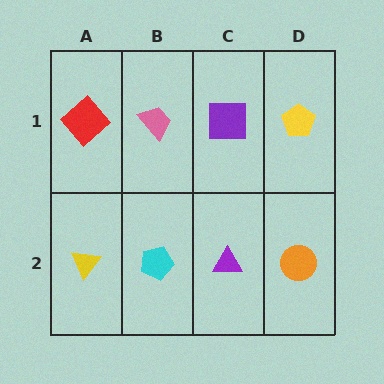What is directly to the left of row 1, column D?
A purple square.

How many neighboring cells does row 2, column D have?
2.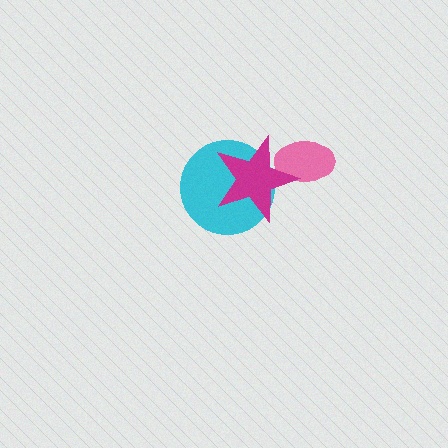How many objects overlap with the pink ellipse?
1 object overlaps with the pink ellipse.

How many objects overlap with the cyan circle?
1 object overlaps with the cyan circle.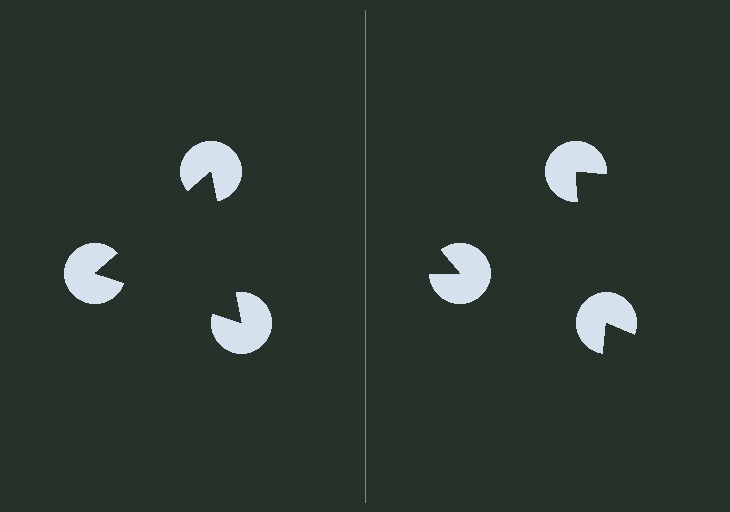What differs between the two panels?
The pac-man discs are positioned identically on both sides; only the wedge orientations differ. On the left they align to a triangle; on the right they are misaligned.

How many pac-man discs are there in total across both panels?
6 — 3 on each side.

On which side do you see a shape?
An illusory triangle appears on the left side. On the right side the wedge cuts are rotated, so no coherent shape forms.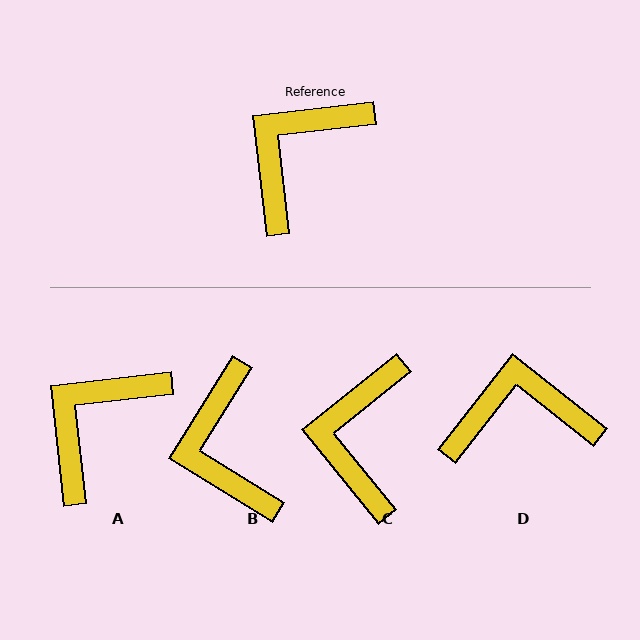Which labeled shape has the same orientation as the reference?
A.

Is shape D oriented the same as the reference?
No, it is off by about 44 degrees.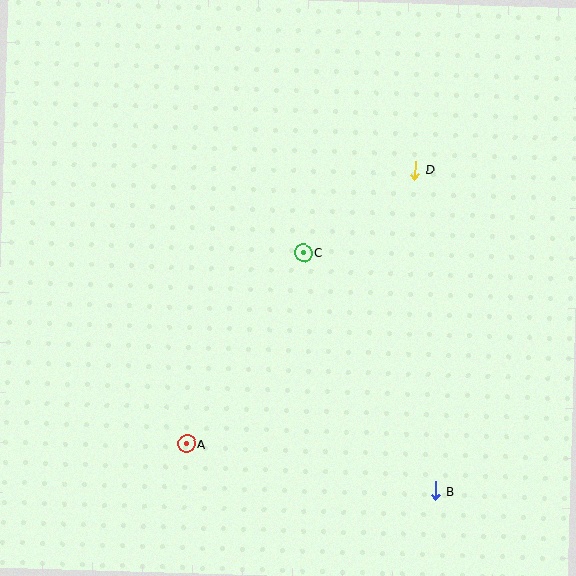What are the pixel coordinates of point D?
Point D is at (415, 170).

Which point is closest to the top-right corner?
Point D is closest to the top-right corner.